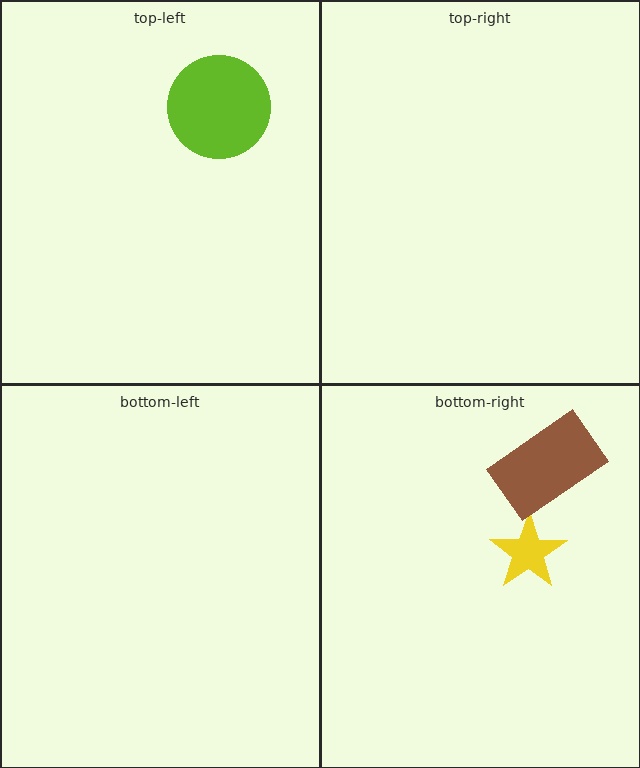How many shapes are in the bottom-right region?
2.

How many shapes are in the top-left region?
1.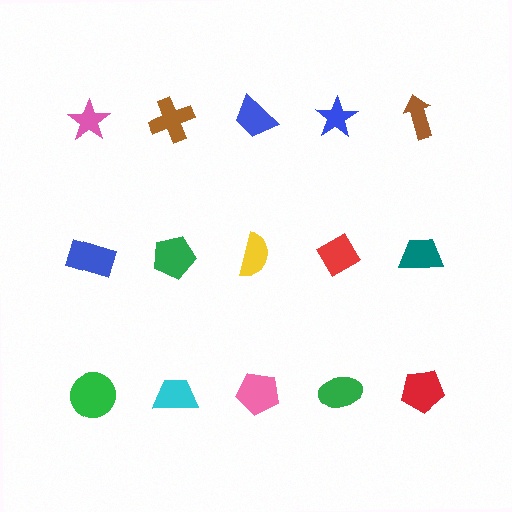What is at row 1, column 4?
A blue star.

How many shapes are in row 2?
5 shapes.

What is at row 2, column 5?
A teal trapezoid.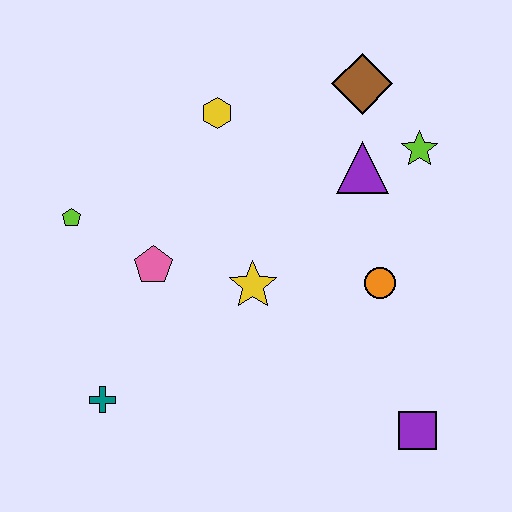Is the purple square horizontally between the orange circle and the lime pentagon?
No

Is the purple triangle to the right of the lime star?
No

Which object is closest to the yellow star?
The pink pentagon is closest to the yellow star.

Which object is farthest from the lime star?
The teal cross is farthest from the lime star.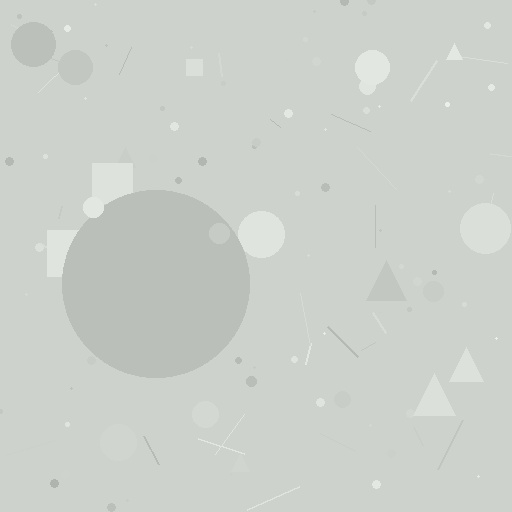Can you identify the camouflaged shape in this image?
The camouflaged shape is a circle.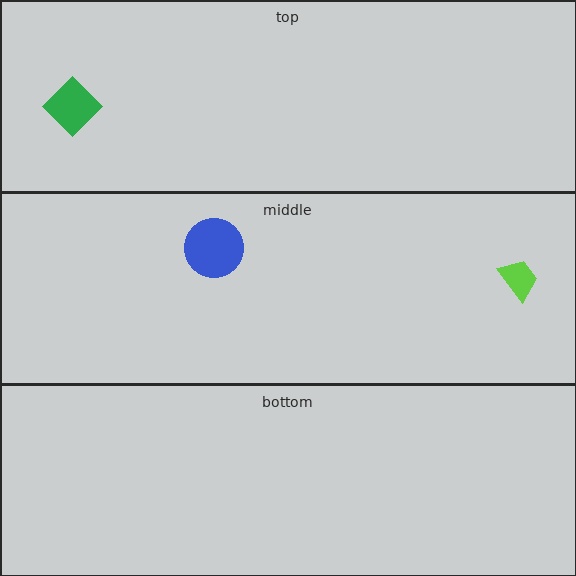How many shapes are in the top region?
1.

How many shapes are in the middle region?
2.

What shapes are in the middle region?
The lime trapezoid, the blue circle.